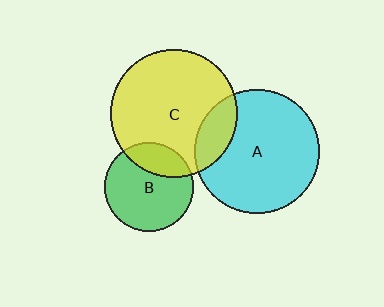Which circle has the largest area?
Circle C (yellow).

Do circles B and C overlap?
Yes.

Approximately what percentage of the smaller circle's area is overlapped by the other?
Approximately 25%.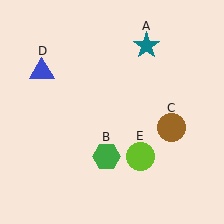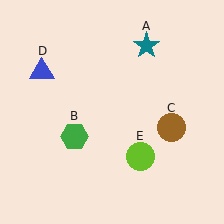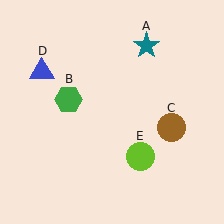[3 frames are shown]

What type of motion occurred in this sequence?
The green hexagon (object B) rotated clockwise around the center of the scene.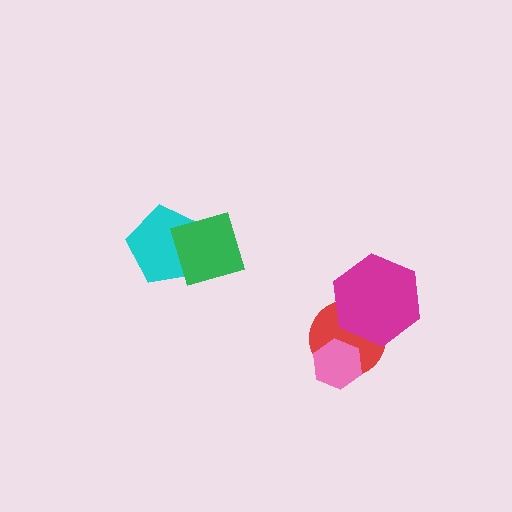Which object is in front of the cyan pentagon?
The green diamond is in front of the cyan pentagon.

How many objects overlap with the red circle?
2 objects overlap with the red circle.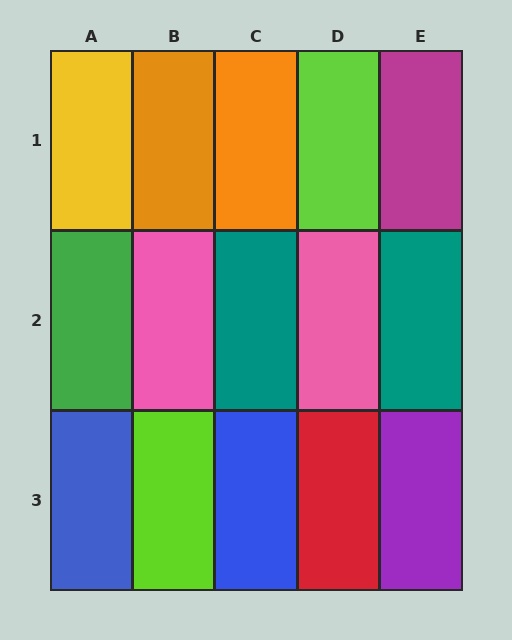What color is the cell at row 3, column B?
Lime.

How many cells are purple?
1 cell is purple.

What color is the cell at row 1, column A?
Yellow.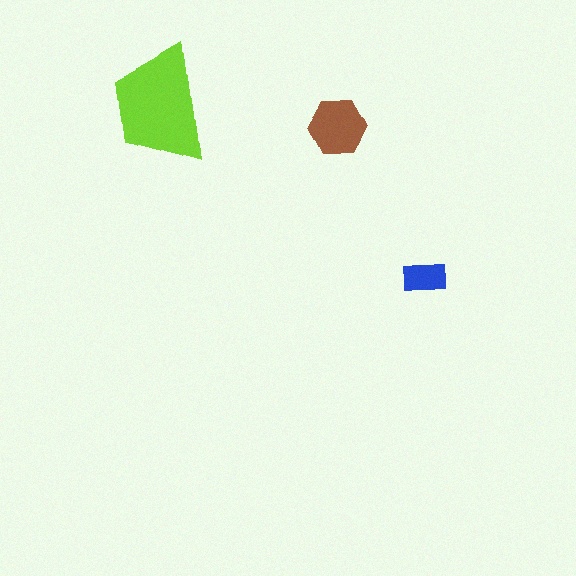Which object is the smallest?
The blue rectangle.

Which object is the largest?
The lime trapezoid.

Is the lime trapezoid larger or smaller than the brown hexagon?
Larger.